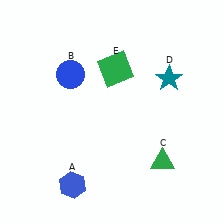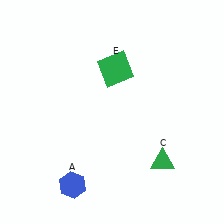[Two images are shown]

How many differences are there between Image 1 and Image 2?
There are 2 differences between the two images.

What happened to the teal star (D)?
The teal star (D) was removed in Image 2. It was in the top-right area of Image 1.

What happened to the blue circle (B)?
The blue circle (B) was removed in Image 2. It was in the top-left area of Image 1.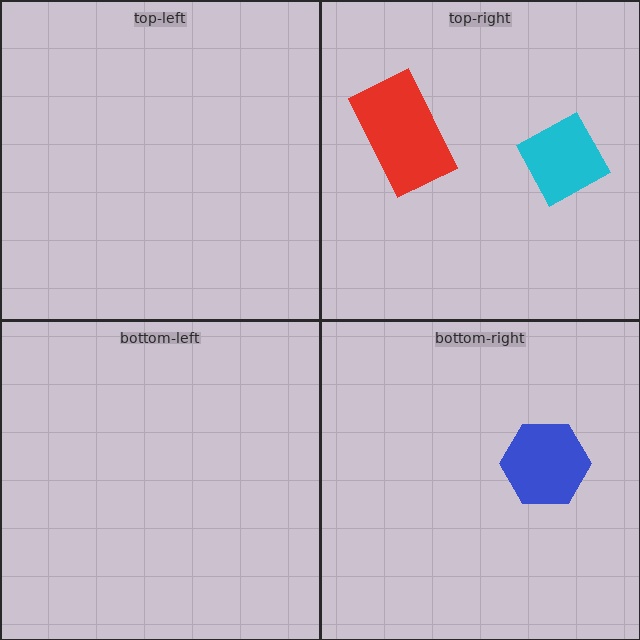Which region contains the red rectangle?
The top-right region.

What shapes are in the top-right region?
The red rectangle, the cyan square.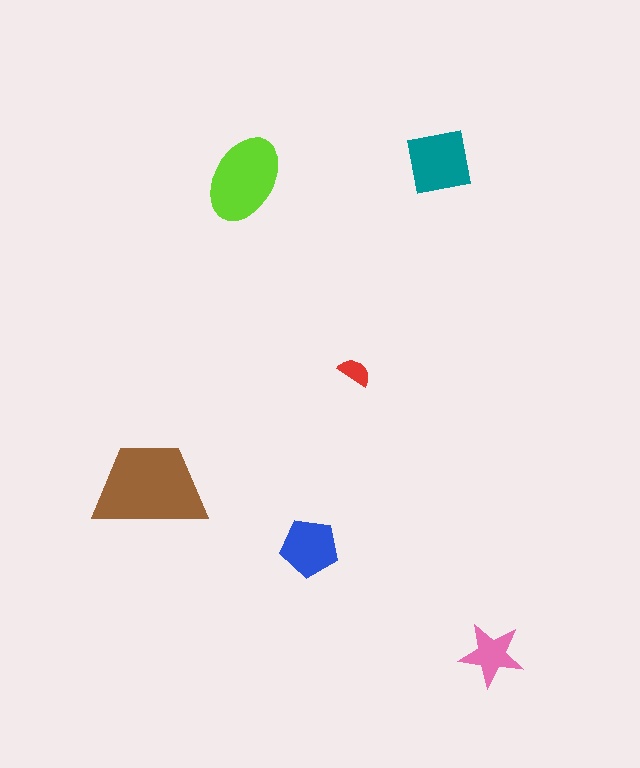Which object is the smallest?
The red semicircle.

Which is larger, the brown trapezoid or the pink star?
The brown trapezoid.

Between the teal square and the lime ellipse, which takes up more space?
The lime ellipse.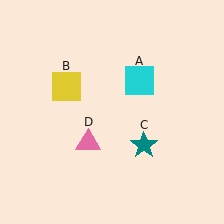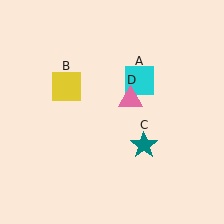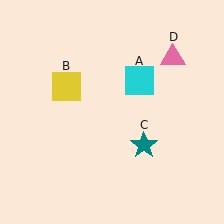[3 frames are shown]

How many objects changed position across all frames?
1 object changed position: pink triangle (object D).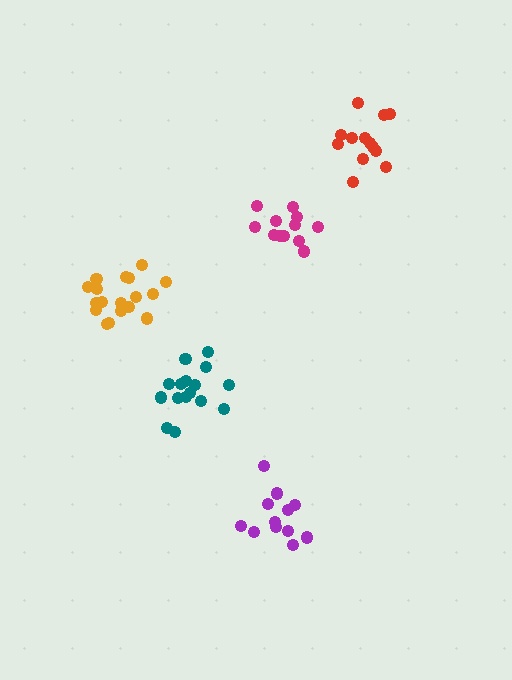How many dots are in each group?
Group 1: 18 dots, Group 2: 13 dots, Group 3: 12 dots, Group 4: 12 dots, Group 5: 16 dots (71 total).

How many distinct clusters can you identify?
There are 5 distinct clusters.